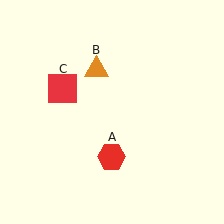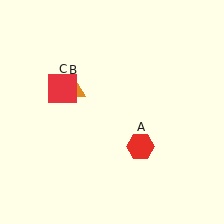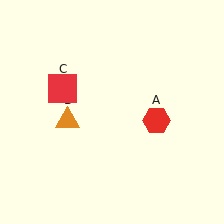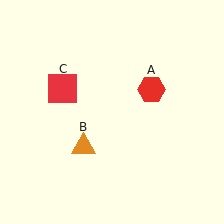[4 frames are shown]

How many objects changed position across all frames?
2 objects changed position: red hexagon (object A), orange triangle (object B).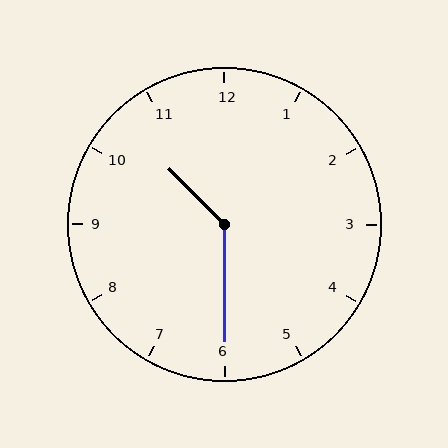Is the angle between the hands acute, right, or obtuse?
It is obtuse.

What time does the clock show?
10:30.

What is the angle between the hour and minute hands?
Approximately 135 degrees.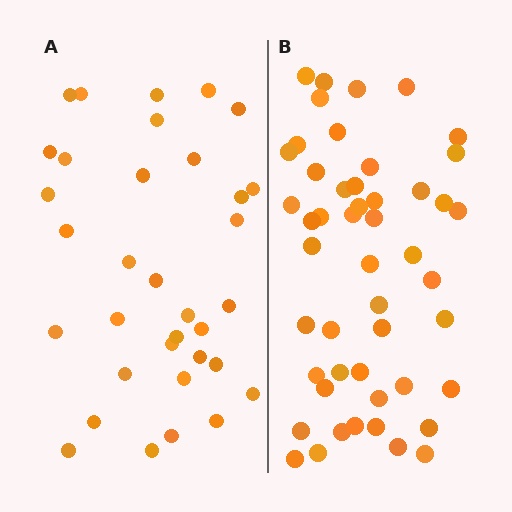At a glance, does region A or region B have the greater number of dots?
Region B (the right region) has more dots.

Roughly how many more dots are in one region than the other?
Region B has approximately 15 more dots than region A.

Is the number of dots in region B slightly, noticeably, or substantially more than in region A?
Region B has noticeably more, but not dramatically so. The ratio is roughly 1.4 to 1.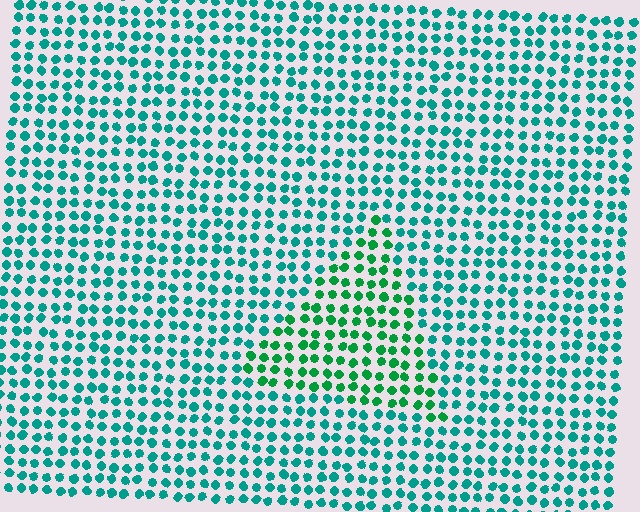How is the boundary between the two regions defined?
The boundary is defined purely by a slight shift in hue (about 32 degrees). Spacing, size, and orientation are identical on both sides.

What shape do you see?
I see a triangle.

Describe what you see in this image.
The image is filled with small teal elements in a uniform arrangement. A triangle-shaped region is visible where the elements are tinted to a slightly different hue, forming a subtle color boundary.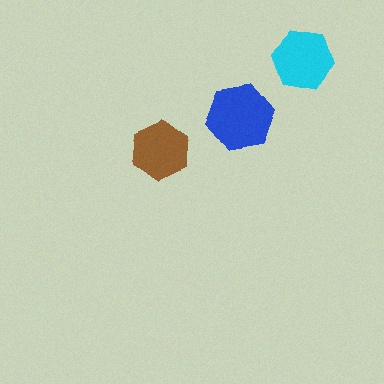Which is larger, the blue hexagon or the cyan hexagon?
The blue one.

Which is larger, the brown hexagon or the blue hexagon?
The blue one.